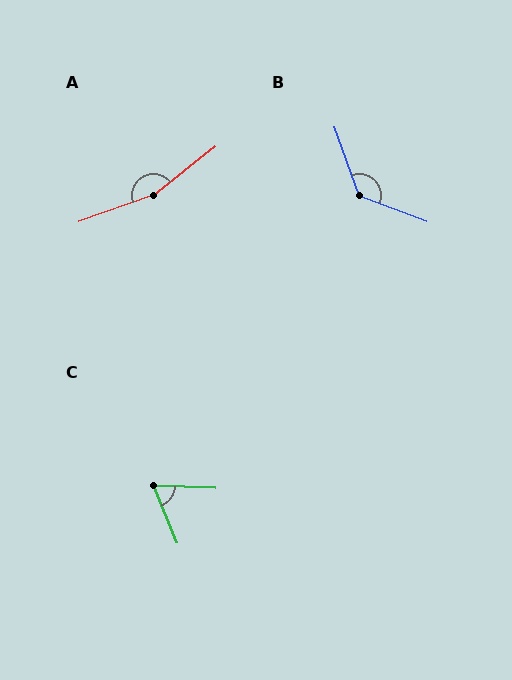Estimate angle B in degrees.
Approximately 130 degrees.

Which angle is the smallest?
C, at approximately 65 degrees.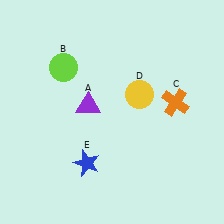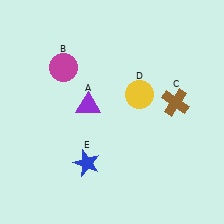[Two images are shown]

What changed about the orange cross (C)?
In Image 1, C is orange. In Image 2, it changed to brown.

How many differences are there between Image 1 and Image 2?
There are 2 differences between the two images.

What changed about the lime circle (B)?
In Image 1, B is lime. In Image 2, it changed to magenta.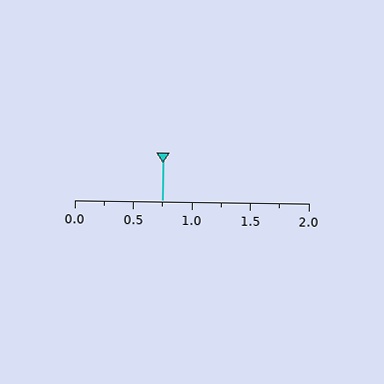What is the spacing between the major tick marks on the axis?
The major ticks are spaced 0.5 apart.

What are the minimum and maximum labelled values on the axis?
The axis runs from 0.0 to 2.0.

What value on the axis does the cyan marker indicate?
The marker indicates approximately 0.75.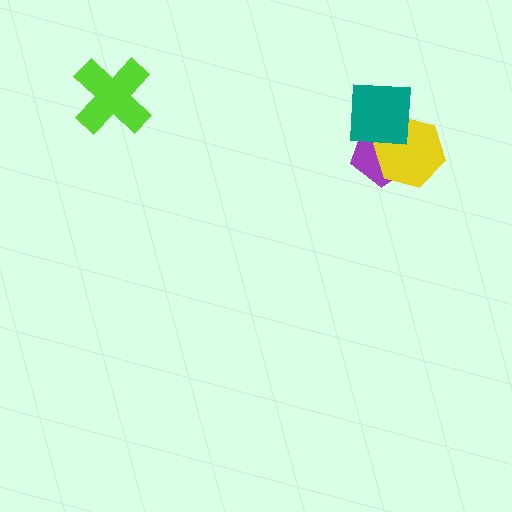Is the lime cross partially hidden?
No, no other shape covers it.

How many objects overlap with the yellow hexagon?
2 objects overlap with the yellow hexagon.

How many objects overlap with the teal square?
2 objects overlap with the teal square.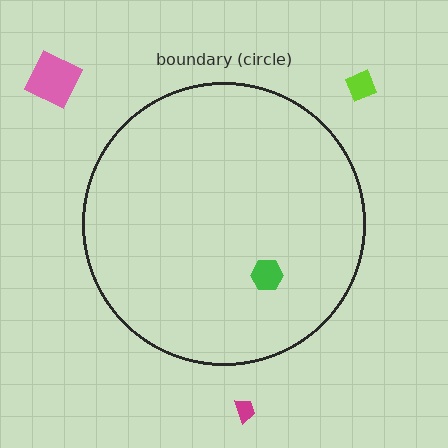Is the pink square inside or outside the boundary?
Outside.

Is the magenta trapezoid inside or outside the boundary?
Outside.